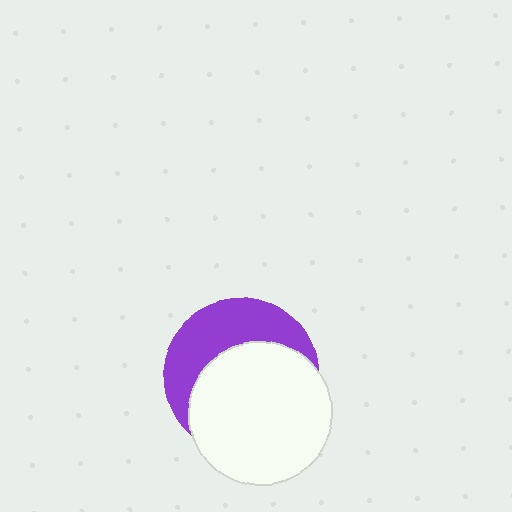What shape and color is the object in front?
The object in front is a white circle.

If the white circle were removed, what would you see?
You would see the complete purple circle.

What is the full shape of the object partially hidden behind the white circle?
The partially hidden object is a purple circle.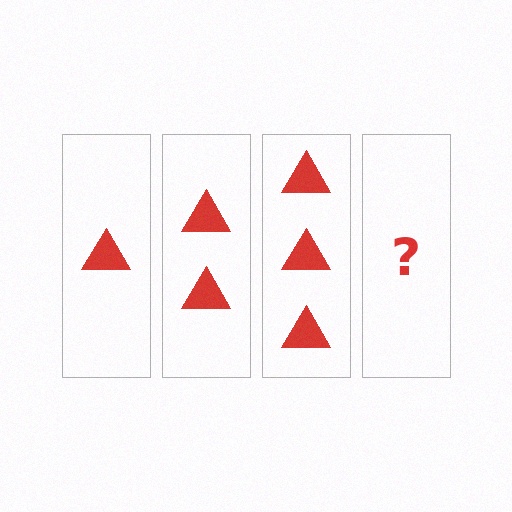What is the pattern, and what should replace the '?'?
The pattern is that each step adds one more triangle. The '?' should be 4 triangles.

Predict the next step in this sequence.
The next step is 4 triangles.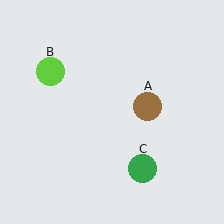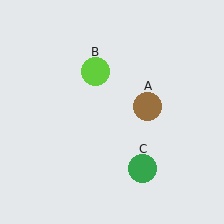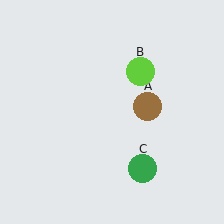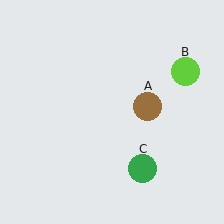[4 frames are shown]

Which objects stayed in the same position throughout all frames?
Brown circle (object A) and green circle (object C) remained stationary.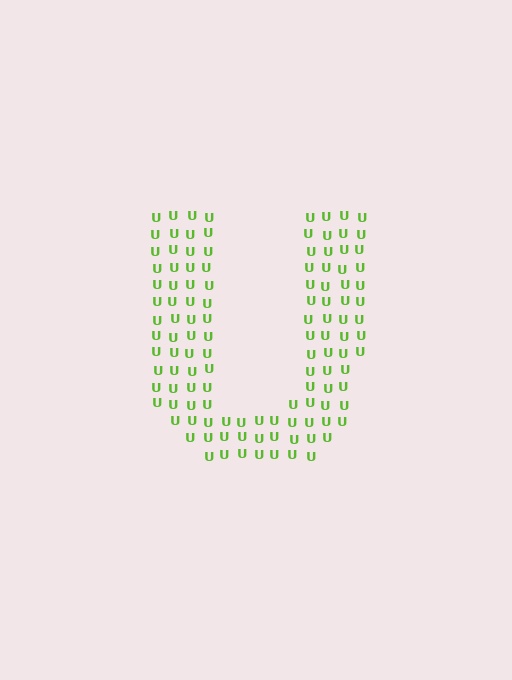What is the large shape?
The large shape is the letter U.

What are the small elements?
The small elements are letter U's.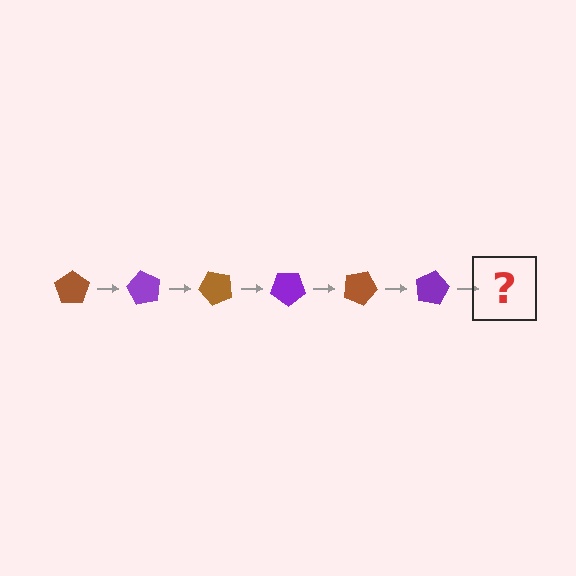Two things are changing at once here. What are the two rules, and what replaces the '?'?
The two rules are that it rotates 60 degrees each step and the color cycles through brown and purple. The '?' should be a brown pentagon, rotated 360 degrees from the start.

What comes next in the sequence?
The next element should be a brown pentagon, rotated 360 degrees from the start.